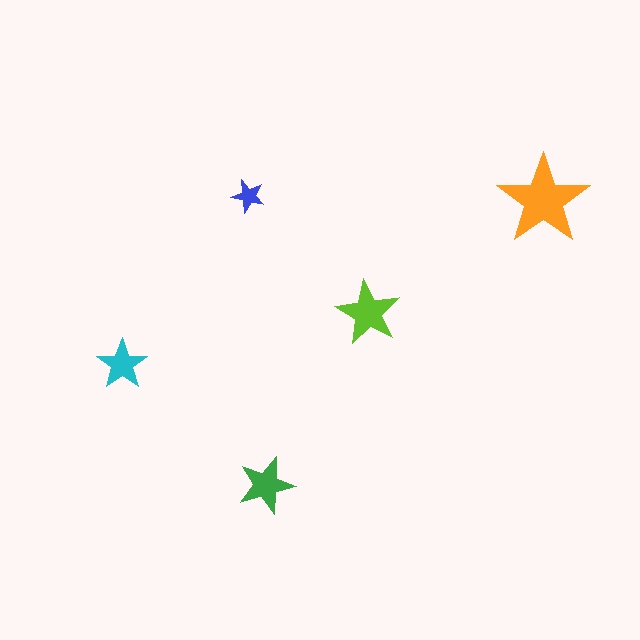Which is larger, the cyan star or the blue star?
The cyan one.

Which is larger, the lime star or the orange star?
The orange one.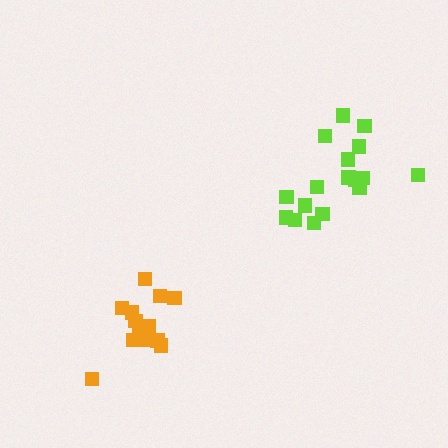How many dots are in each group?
Group 1: 14 dots, Group 2: 17 dots (31 total).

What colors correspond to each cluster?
The clusters are colored: orange, lime.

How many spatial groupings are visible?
There are 2 spatial groupings.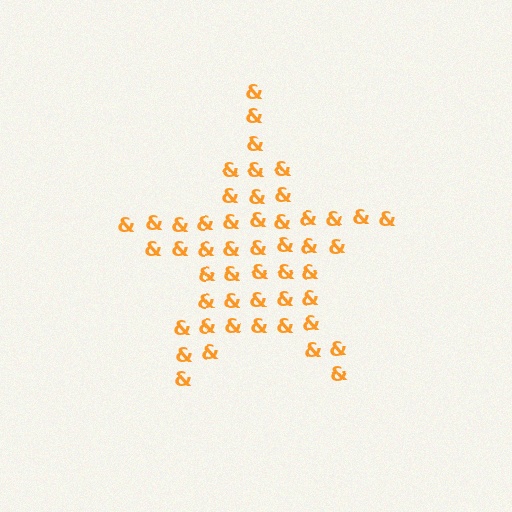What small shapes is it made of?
It is made of small ampersands.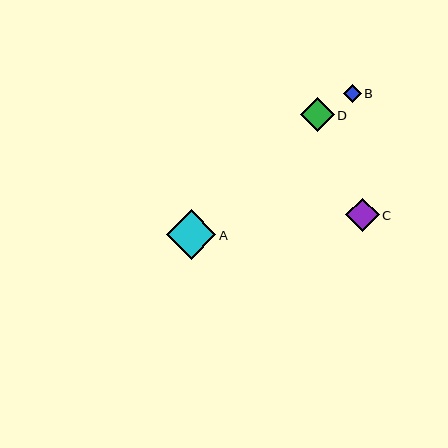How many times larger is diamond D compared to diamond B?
Diamond D is approximately 1.9 times the size of diamond B.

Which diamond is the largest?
Diamond A is the largest with a size of approximately 49 pixels.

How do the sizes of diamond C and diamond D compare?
Diamond C and diamond D are approximately the same size.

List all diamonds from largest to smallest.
From largest to smallest: A, C, D, B.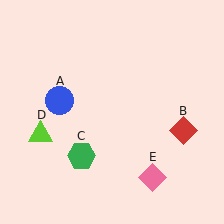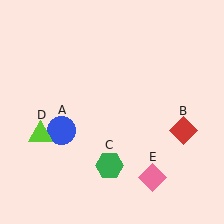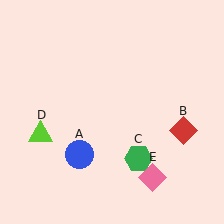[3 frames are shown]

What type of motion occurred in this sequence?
The blue circle (object A), green hexagon (object C) rotated counterclockwise around the center of the scene.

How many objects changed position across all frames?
2 objects changed position: blue circle (object A), green hexagon (object C).